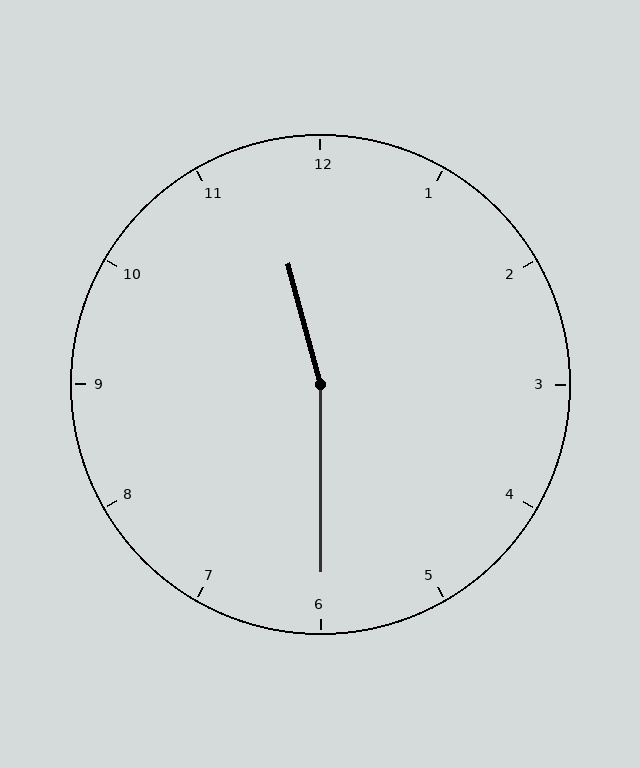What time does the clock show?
11:30.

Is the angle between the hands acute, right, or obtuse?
It is obtuse.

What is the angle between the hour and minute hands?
Approximately 165 degrees.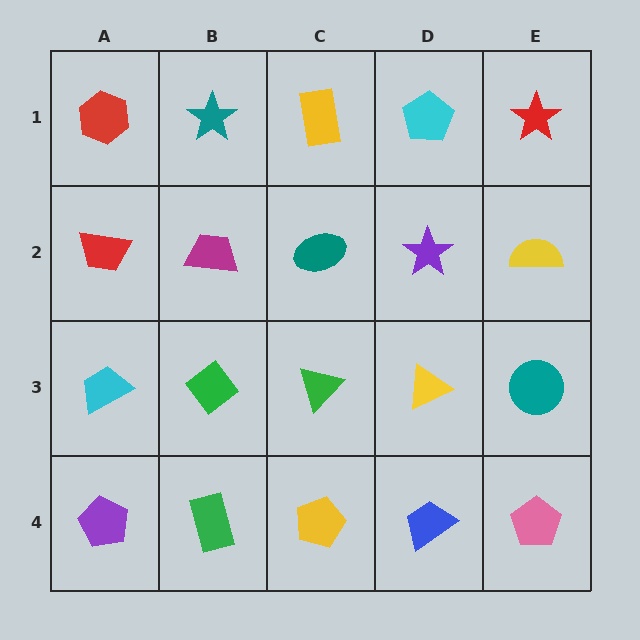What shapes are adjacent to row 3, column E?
A yellow semicircle (row 2, column E), a pink pentagon (row 4, column E), a yellow triangle (row 3, column D).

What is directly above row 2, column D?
A cyan pentagon.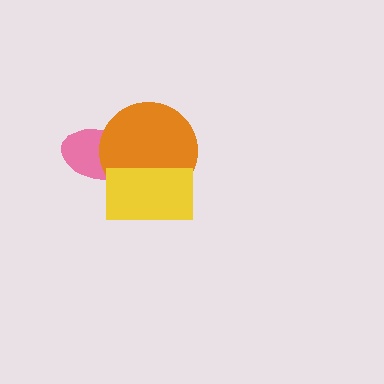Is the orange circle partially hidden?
Yes, it is partially covered by another shape.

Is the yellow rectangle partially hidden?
No, no other shape covers it.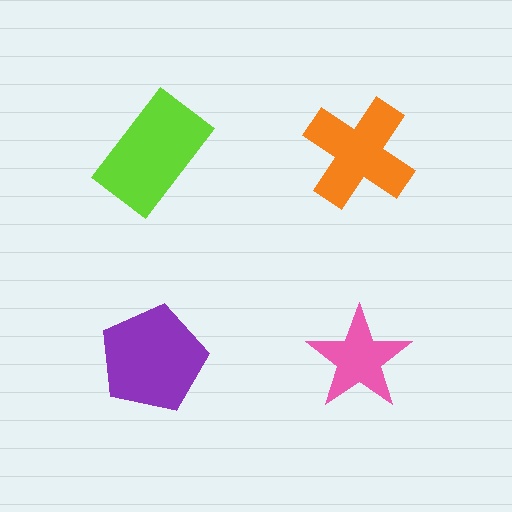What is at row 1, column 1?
A lime rectangle.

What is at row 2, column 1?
A purple pentagon.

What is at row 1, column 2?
An orange cross.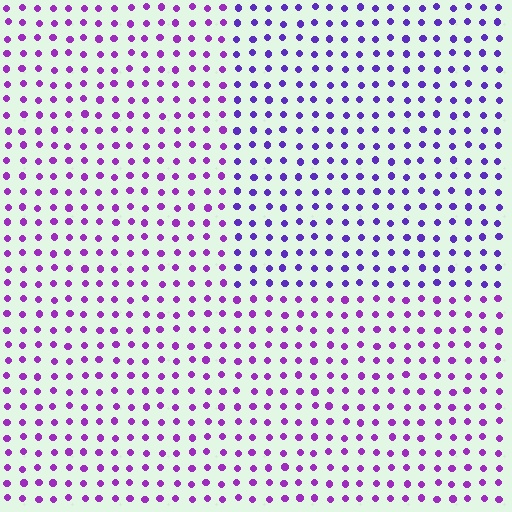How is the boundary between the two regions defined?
The boundary is defined purely by a slight shift in hue (about 27 degrees). Spacing, size, and orientation are identical on both sides.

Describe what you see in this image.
The image is filled with small purple elements in a uniform arrangement. A rectangle-shaped region is visible where the elements are tinted to a slightly different hue, forming a subtle color boundary.